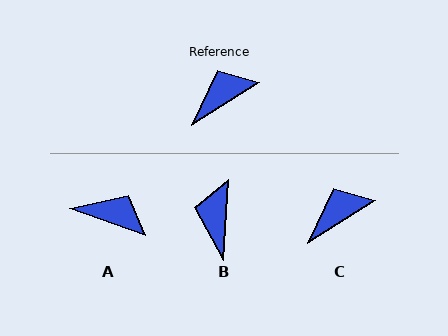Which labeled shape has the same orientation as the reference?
C.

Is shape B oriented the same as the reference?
No, it is off by about 55 degrees.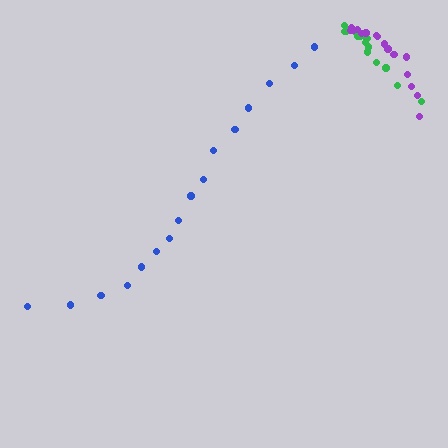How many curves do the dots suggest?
There are 3 distinct paths.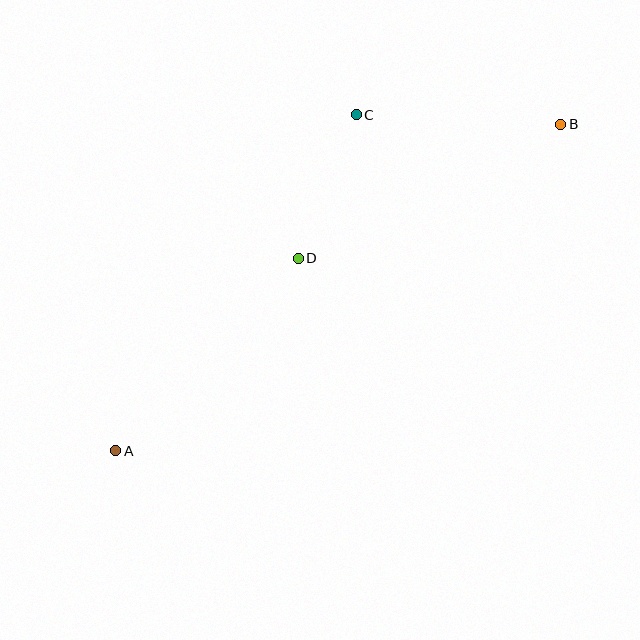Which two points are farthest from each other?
Points A and B are farthest from each other.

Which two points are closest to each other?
Points C and D are closest to each other.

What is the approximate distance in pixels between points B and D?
The distance between B and D is approximately 294 pixels.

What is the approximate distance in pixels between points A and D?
The distance between A and D is approximately 266 pixels.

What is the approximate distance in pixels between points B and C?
The distance between B and C is approximately 205 pixels.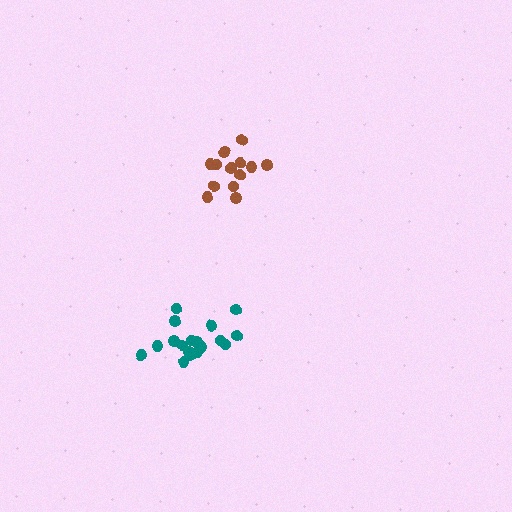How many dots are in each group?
Group 1: 18 dots, Group 2: 14 dots (32 total).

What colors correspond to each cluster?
The clusters are colored: teal, brown.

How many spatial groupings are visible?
There are 2 spatial groupings.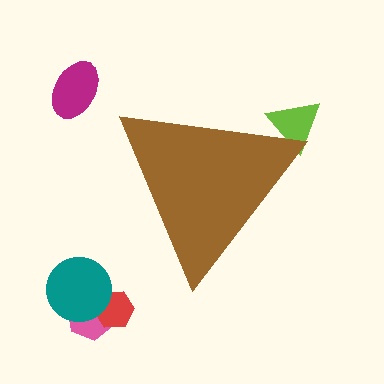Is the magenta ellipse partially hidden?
No, the magenta ellipse is fully visible.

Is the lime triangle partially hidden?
Yes, the lime triangle is partially hidden behind the brown triangle.